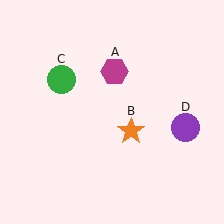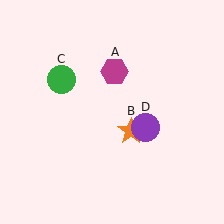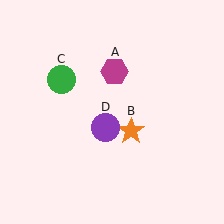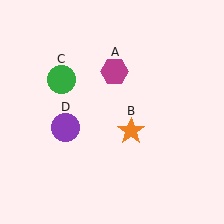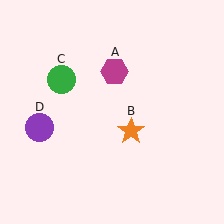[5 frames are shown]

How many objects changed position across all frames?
1 object changed position: purple circle (object D).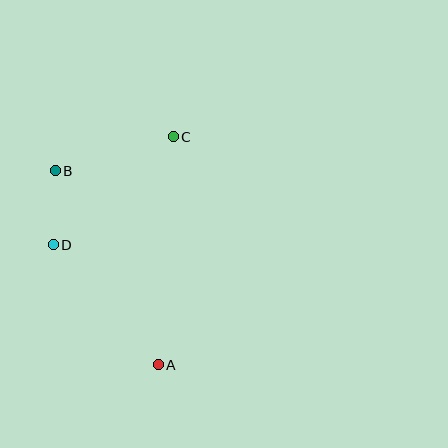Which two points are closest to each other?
Points B and D are closest to each other.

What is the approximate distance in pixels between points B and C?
The distance between B and C is approximately 123 pixels.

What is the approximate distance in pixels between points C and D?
The distance between C and D is approximately 161 pixels.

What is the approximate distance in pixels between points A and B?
The distance between A and B is approximately 220 pixels.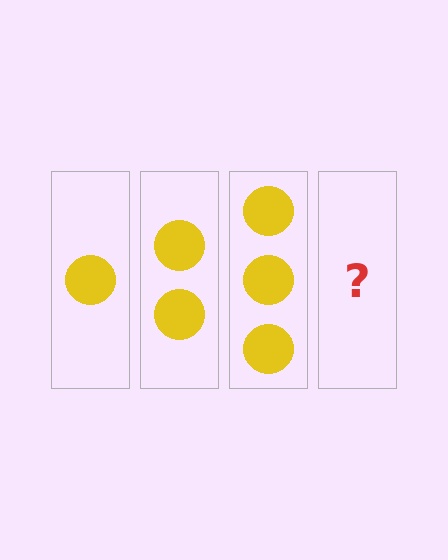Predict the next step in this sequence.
The next step is 4 circles.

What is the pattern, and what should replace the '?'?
The pattern is that each step adds one more circle. The '?' should be 4 circles.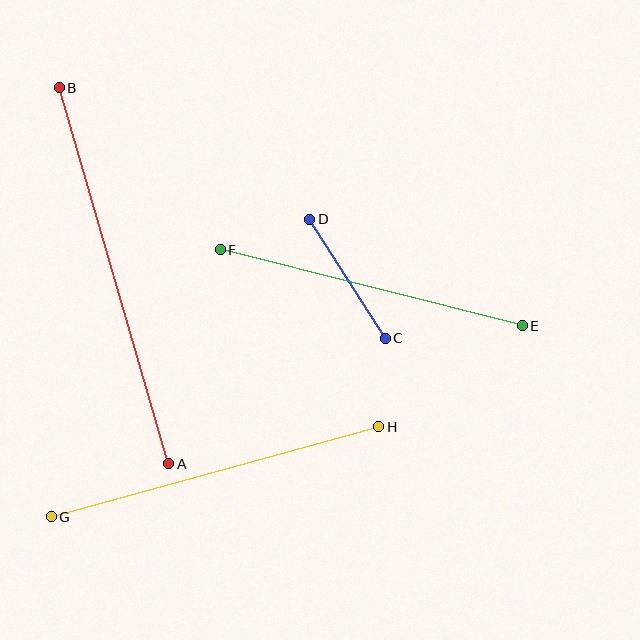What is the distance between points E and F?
The distance is approximately 312 pixels.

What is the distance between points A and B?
The distance is approximately 391 pixels.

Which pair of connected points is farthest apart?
Points A and B are farthest apart.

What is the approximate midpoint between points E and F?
The midpoint is at approximately (371, 288) pixels.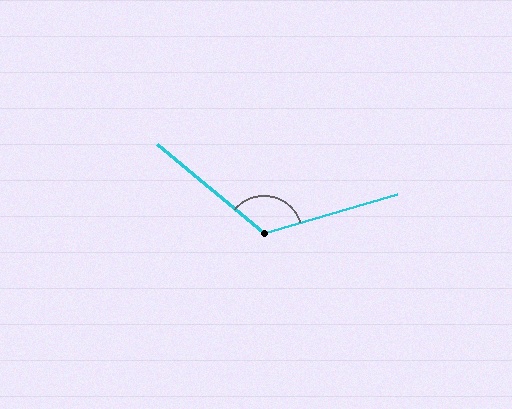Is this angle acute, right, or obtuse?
It is obtuse.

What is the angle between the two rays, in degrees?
Approximately 124 degrees.